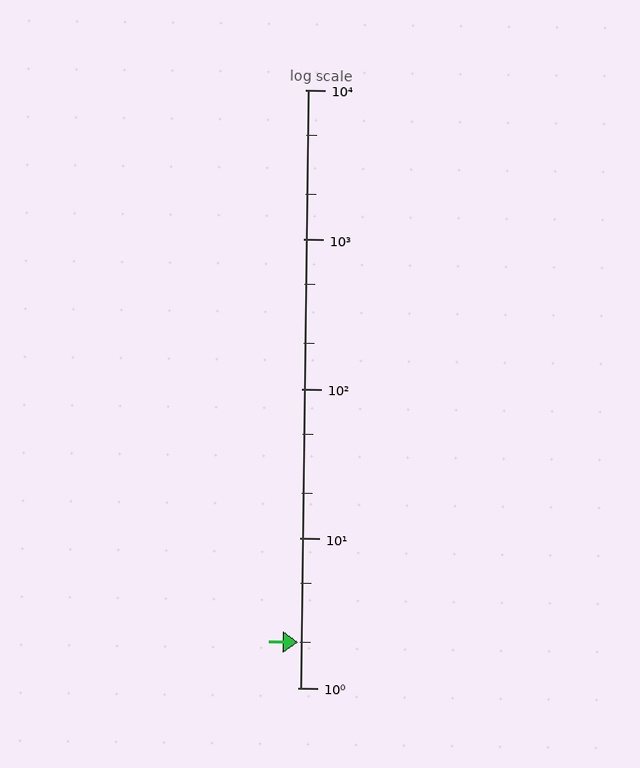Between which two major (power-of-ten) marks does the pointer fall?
The pointer is between 1 and 10.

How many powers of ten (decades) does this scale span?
The scale spans 4 decades, from 1 to 10000.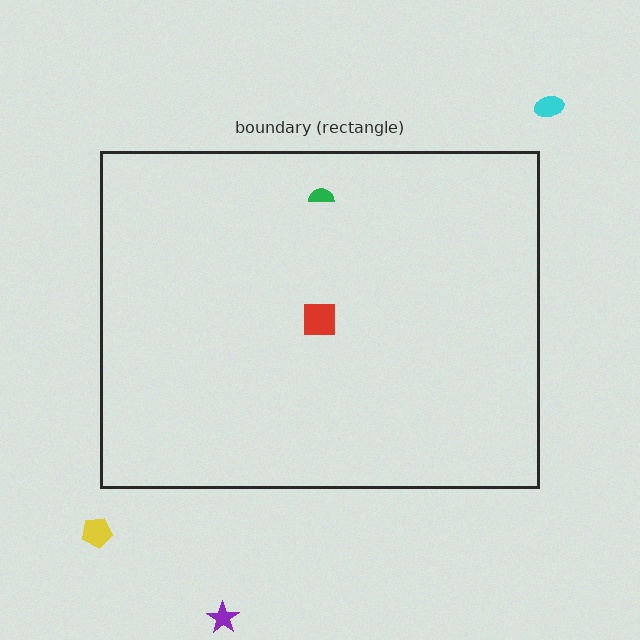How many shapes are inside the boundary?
2 inside, 3 outside.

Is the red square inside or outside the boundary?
Inside.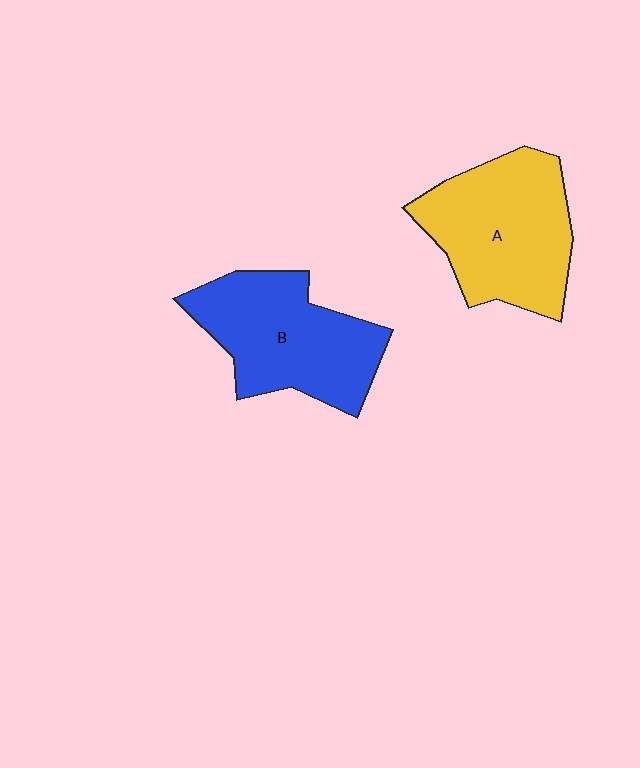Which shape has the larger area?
Shape A (yellow).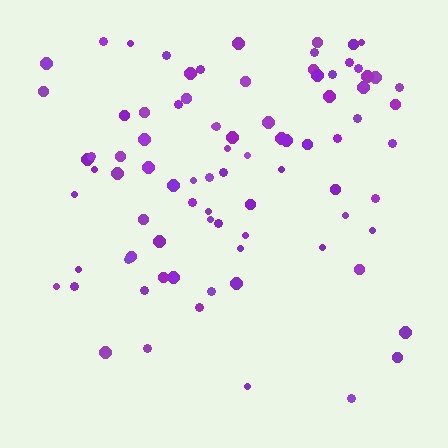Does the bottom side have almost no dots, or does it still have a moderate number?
Still a moderate number, just noticeably fewer than the top.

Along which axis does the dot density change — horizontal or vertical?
Vertical.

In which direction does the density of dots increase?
From bottom to top, with the top side densest.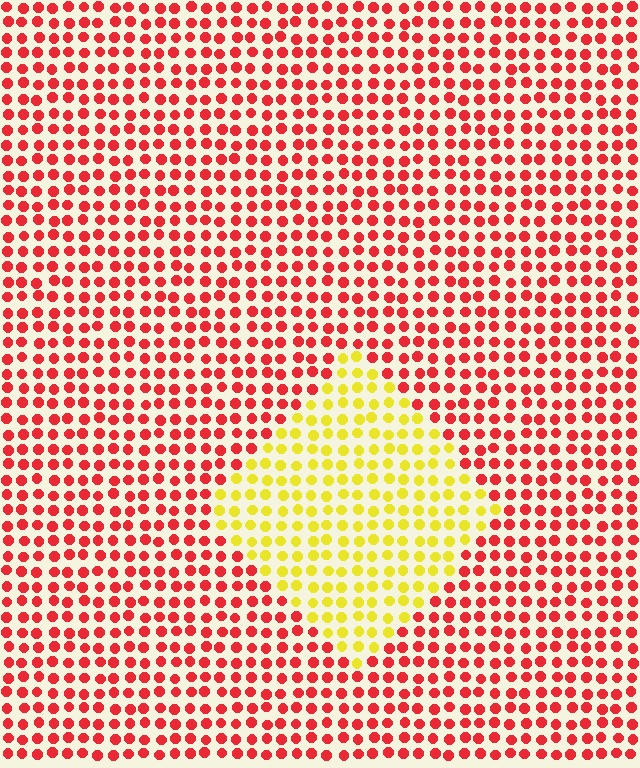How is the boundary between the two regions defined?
The boundary is defined purely by a slight shift in hue (about 62 degrees). Spacing, size, and orientation are identical on both sides.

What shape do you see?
I see a diamond.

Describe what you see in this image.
The image is filled with small red elements in a uniform arrangement. A diamond-shaped region is visible where the elements are tinted to a slightly different hue, forming a subtle color boundary.